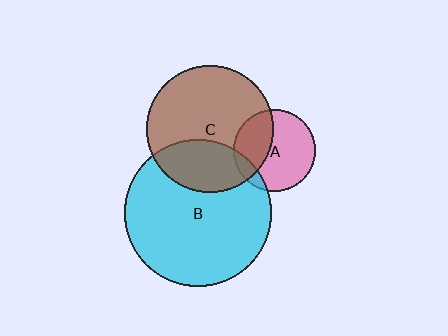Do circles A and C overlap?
Yes.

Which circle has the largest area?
Circle B (cyan).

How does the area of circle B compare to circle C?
Approximately 1.3 times.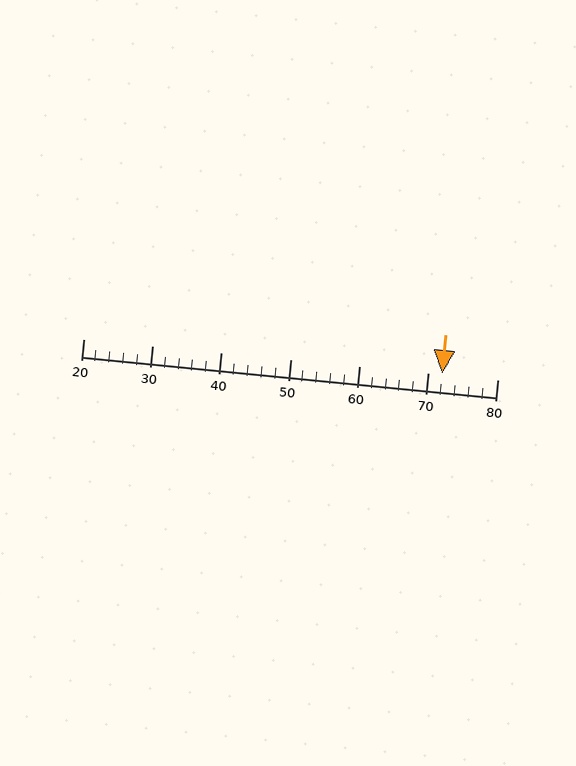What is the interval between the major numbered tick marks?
The major tick marks are spaced 10 units apart.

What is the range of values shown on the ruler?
The ruler shows values from 20 to 80.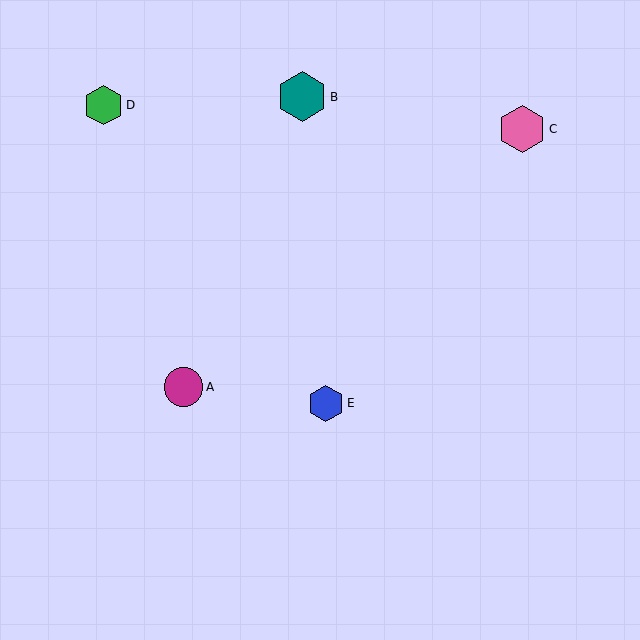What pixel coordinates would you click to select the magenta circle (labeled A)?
Click at (183, 387) to select the magenta circle A.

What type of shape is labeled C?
Shape C is a pink hexagon.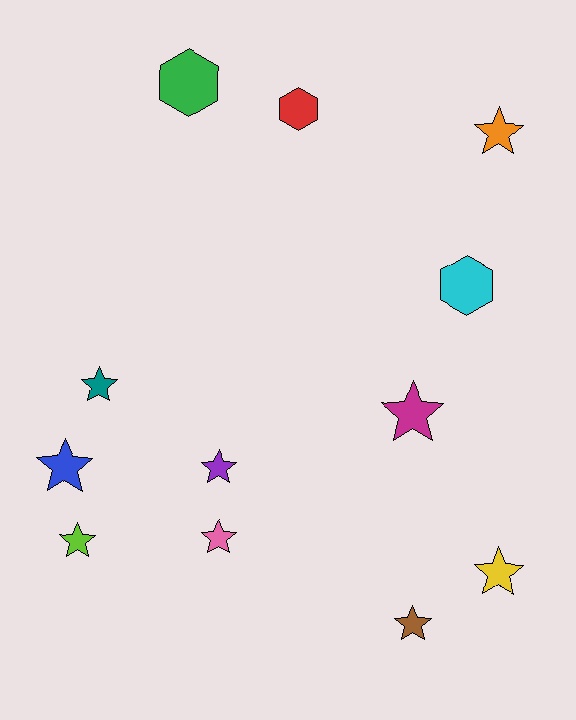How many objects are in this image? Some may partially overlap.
There are 12 objects.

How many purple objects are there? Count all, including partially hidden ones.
There is 1 purple object.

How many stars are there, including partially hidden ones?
There are 9 stars.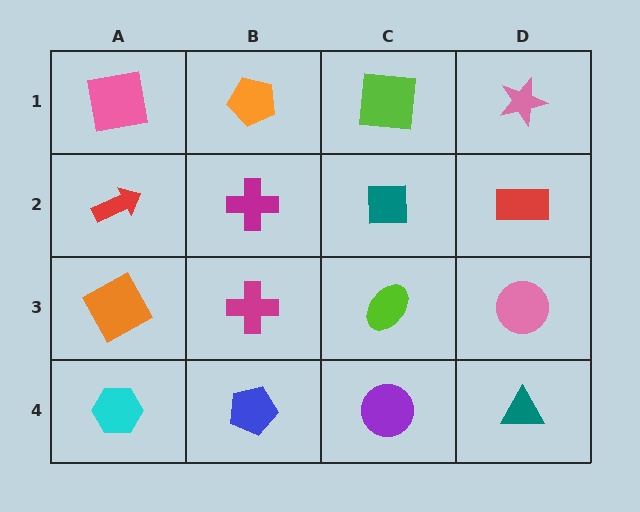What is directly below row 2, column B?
A magenta cross.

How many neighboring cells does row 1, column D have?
2.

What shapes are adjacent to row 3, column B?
A magenta cross (row 2, column B), a blue pentagon (row 4, column B), an orange square (row 3, column A), a lime ellipse (row 3, column C).